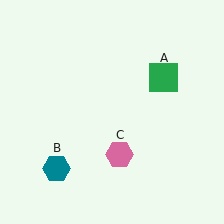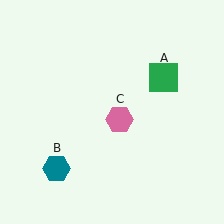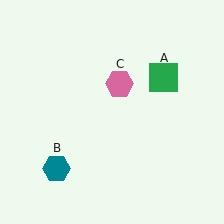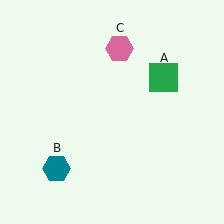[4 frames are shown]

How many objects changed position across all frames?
1 object changed position: pink hexagon (object C).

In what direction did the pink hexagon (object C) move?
The pink hexagon (object C) moved up.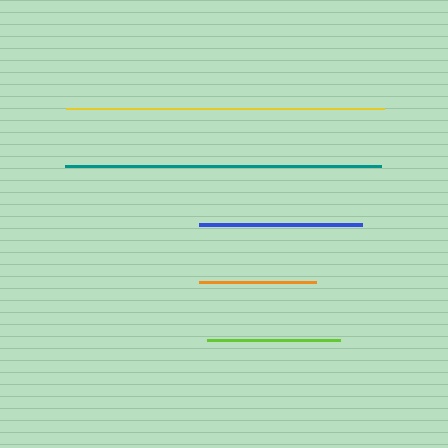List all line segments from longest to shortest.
From longest to shortest: yellow, teal, blue, lime, orange.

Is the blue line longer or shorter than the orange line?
The blue line is longer than the orange line.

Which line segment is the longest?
The yellow line is the longest at approximately 318 pixels.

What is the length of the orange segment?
The orange segment is approximately 118 pixels long.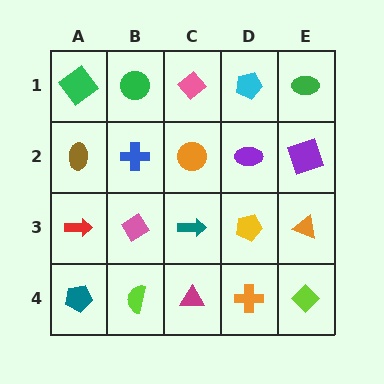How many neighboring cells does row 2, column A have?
3.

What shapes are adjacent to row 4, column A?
A red arrow (row 3, column A), a lime semicircle (row 4, column B).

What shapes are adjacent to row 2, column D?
A cyan pentagon (row 1, column D), a yellow pentagon (row 3, column D), an orange circle (row 2, column C), a purple square (row 2, column E).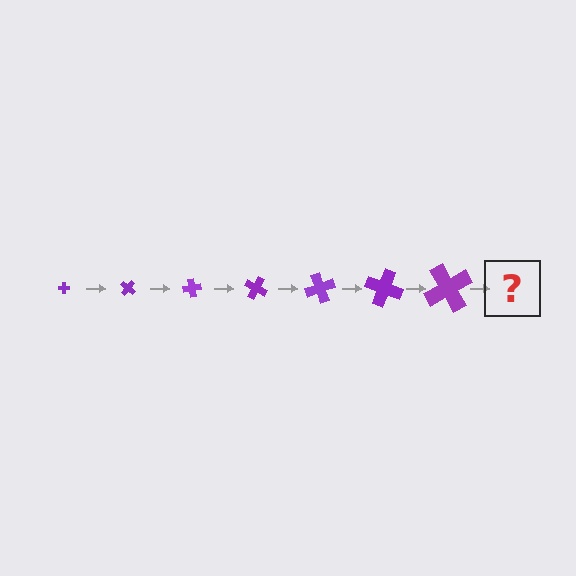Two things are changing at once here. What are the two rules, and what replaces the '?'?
The two rules are that the cross grows larger each step and it rotates 40 degrees each step. The '?' should be a cross, larger than the previous one and rotated 280 degrees from the start.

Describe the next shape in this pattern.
It should be a cross, larger than the previous one and rotated 280 degrees from the start.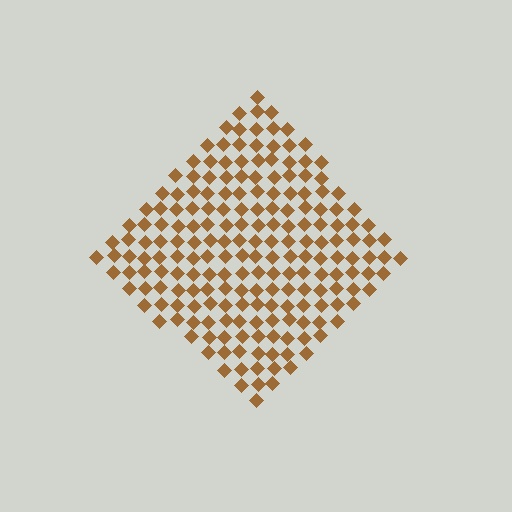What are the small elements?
The small elements are diamonds.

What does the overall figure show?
The overall figure shows a diamond.